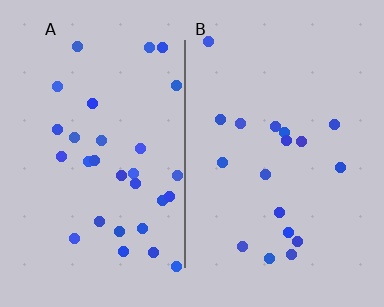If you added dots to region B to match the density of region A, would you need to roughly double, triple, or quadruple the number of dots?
Approximately double.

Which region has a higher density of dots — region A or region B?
A (the left).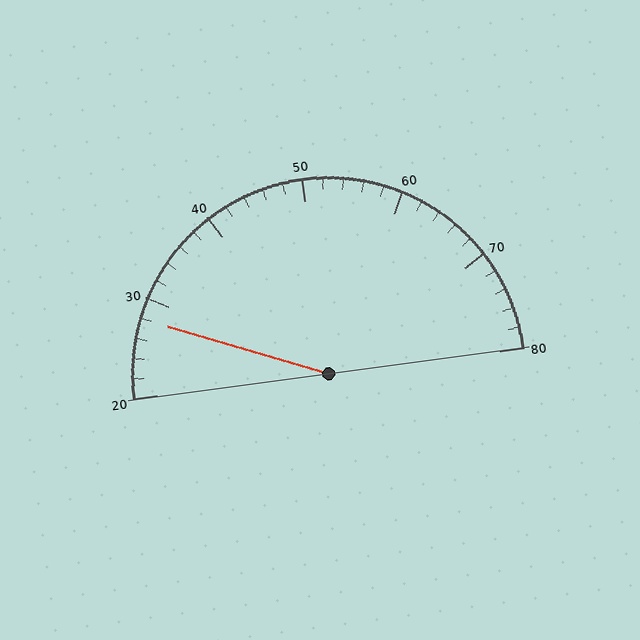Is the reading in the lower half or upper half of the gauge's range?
The reading is in the lower half of the range (20 to 80).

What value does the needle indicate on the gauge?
The needle indicates approximately 28.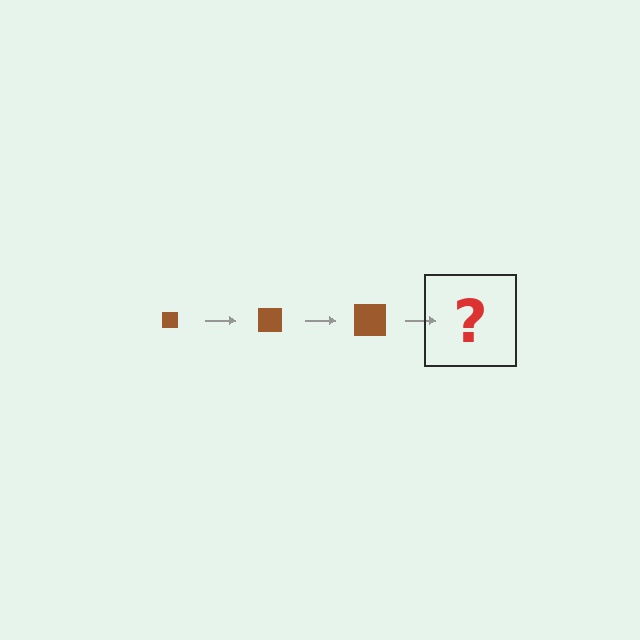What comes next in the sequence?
The next element should be a brown square, larger than the previous one.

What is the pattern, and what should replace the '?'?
The pattern is that the square gets progressively larger each step. The '?' should be a brown square, larger than the previous one.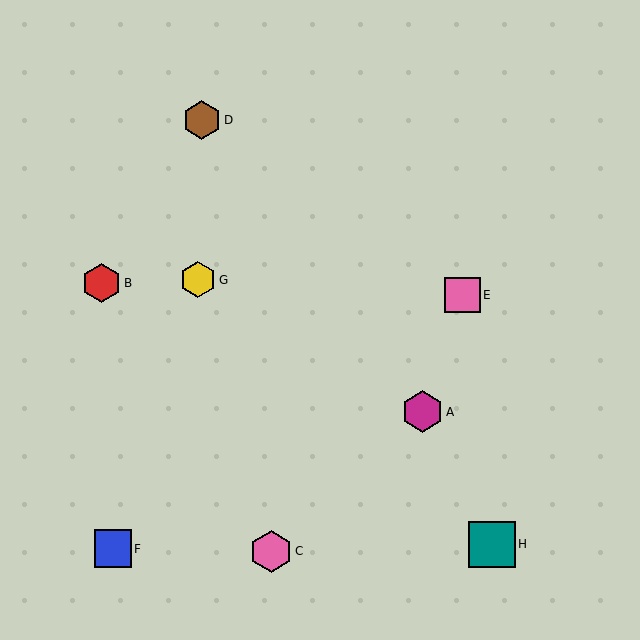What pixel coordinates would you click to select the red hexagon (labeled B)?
Click at (101, 283) to select the red hexagon B.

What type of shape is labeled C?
Shape C is a pink hexagon.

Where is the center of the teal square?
The center of the teal square is at (492, 544).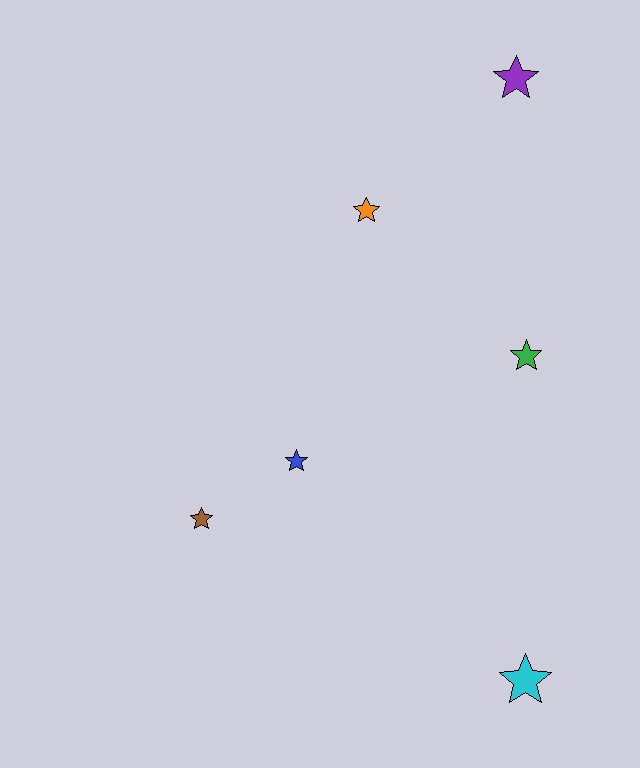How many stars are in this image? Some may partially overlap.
There are 6 stars.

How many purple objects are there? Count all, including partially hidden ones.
There is 1 purple object.